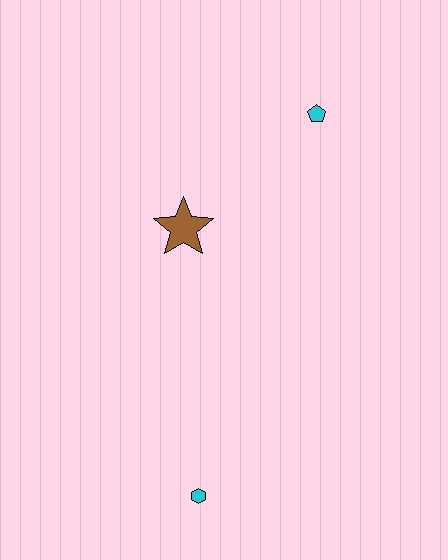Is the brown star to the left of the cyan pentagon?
Yes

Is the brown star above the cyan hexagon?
Yes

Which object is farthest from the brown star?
The cyan hexagon is farthest from the brown star.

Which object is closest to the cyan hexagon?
The brown star is closest to the cyan hexagon.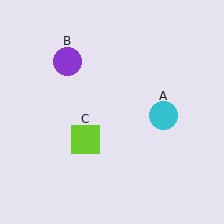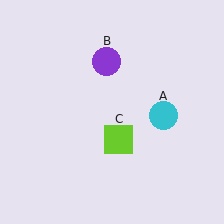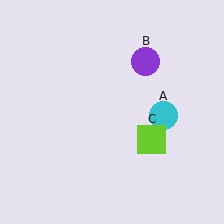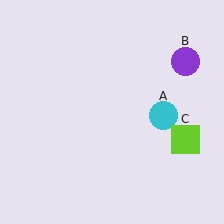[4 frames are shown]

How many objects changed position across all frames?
2 objects changed position: purple circle (object B), lime square (object C).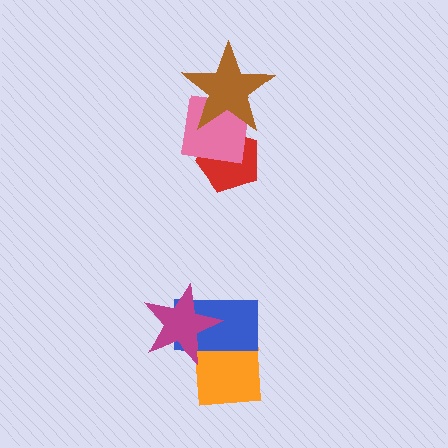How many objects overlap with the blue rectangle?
2 objects overlap with the blue rectangle.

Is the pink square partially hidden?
Yes, it is partially covered by another shape.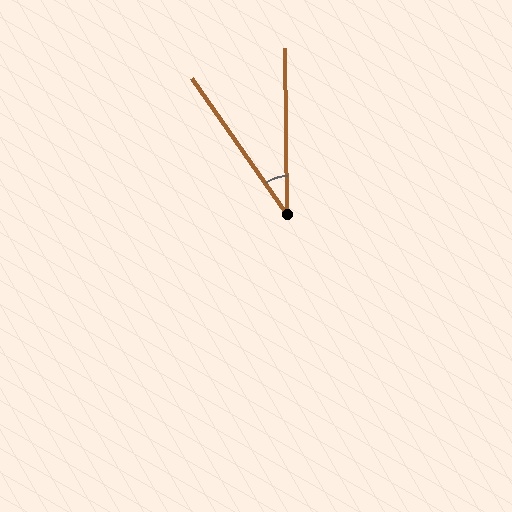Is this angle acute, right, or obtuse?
It is acute.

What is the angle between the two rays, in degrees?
Approximately 35 degrees.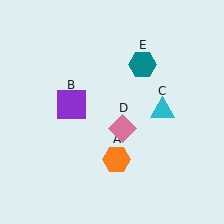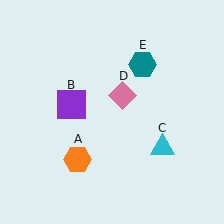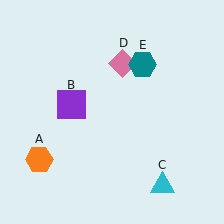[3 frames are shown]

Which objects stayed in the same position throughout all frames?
Purple square (object B) and teal hexagon (object E) remained stationary.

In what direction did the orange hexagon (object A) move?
The orange hexagon (object A) moved left.